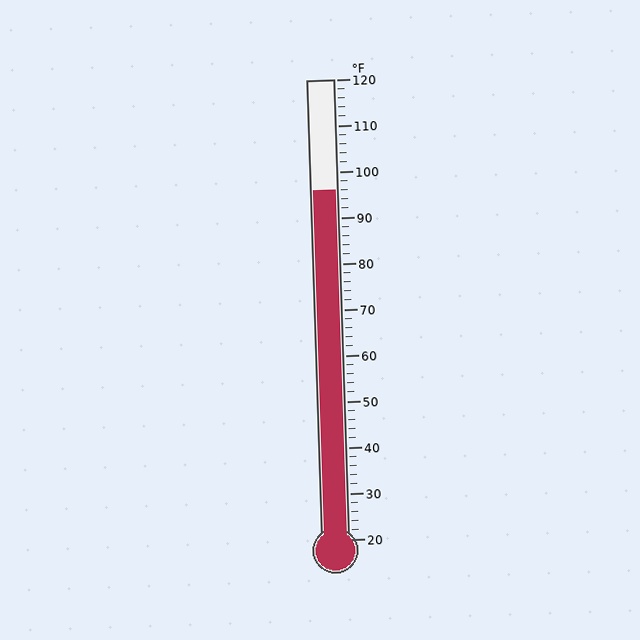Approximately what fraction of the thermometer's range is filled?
The thermometer is filled to approximately 75% of its range.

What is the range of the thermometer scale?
The thermometer scale ranges from 20°F to 120°F.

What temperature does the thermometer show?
The thermometer shows approximately 96°F.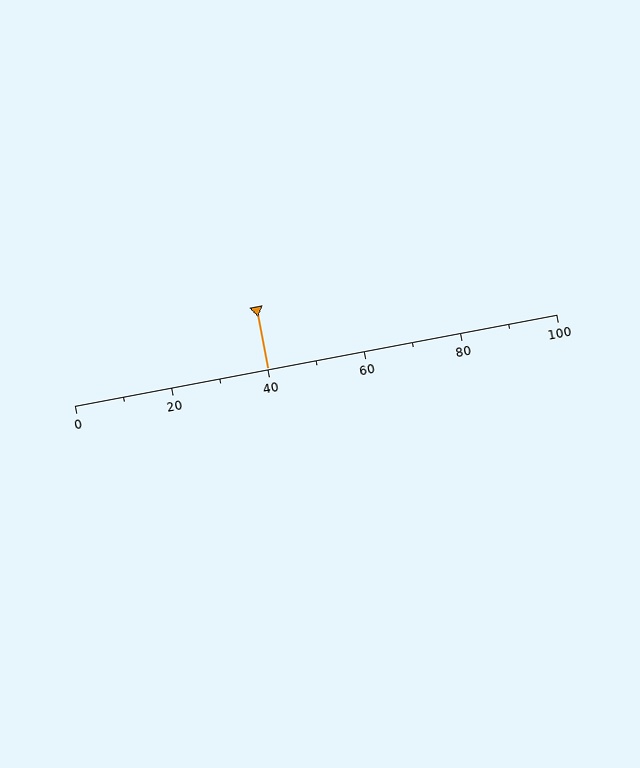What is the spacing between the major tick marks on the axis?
The major ticks are spaced 20 apart.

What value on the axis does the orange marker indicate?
The marker indicates approximately 40.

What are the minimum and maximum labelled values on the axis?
The axis runs from 0 to 100.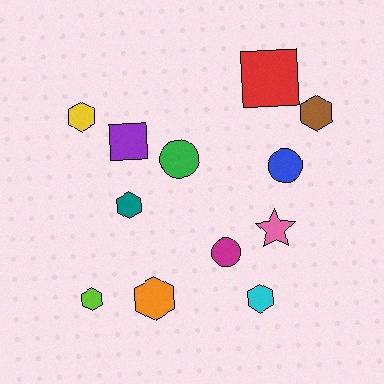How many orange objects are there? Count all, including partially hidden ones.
There is 1 orange object.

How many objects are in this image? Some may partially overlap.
There are 12 objects.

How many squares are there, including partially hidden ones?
There are 2 squares.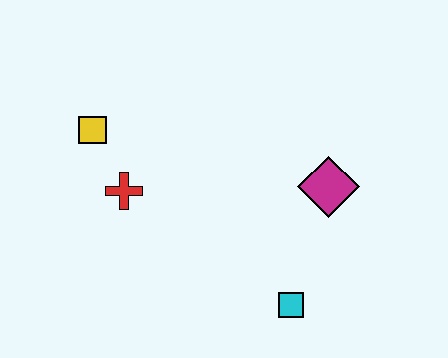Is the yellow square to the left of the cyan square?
Yes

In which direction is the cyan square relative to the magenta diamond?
The cyan square is below the magenta diamond.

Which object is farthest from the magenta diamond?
The yellow square is farthest from the magenta diamond.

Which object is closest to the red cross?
The yellow square is closest to the red cross.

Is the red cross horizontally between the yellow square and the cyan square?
Yes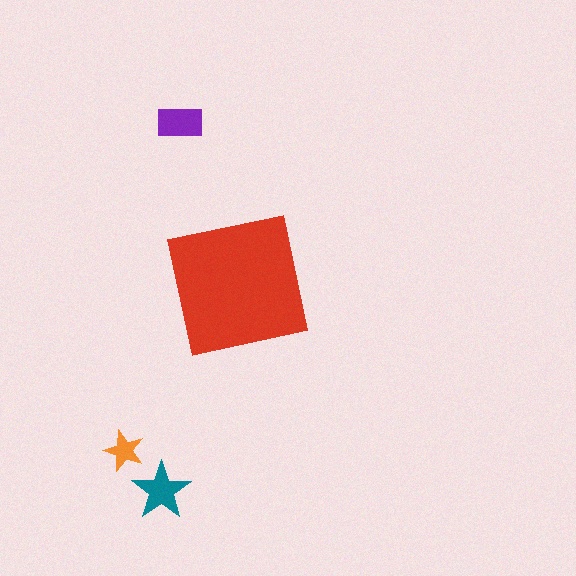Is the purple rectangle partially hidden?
No, the purple rectangle is fully visible.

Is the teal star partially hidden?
No, the teal star is fully visible.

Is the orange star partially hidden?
No, the orange star is fully visible.